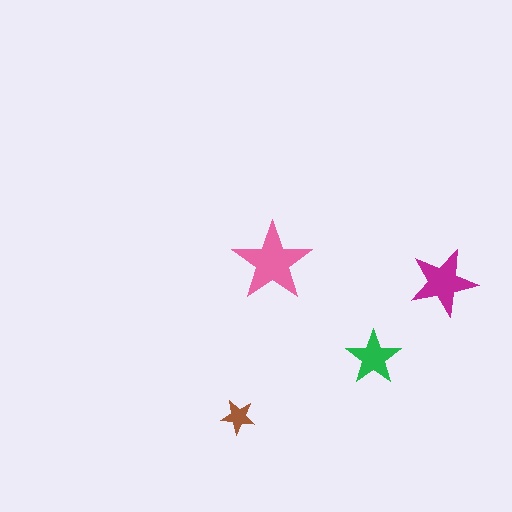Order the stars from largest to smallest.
the pink one, the magenta one, the green one, the brown one.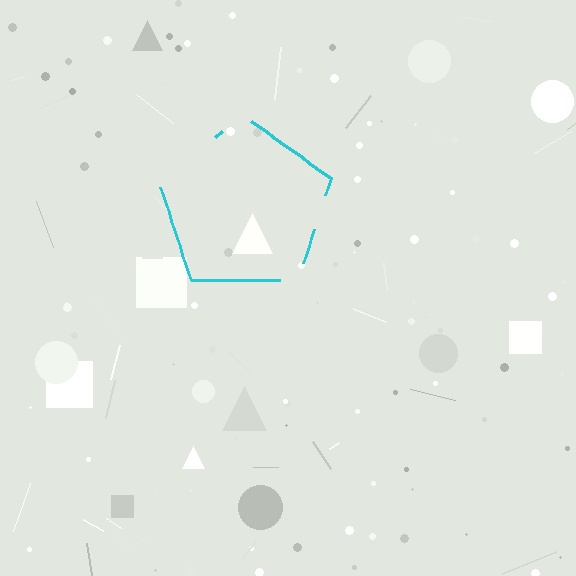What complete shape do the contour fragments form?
The contour fragments form a pentagon.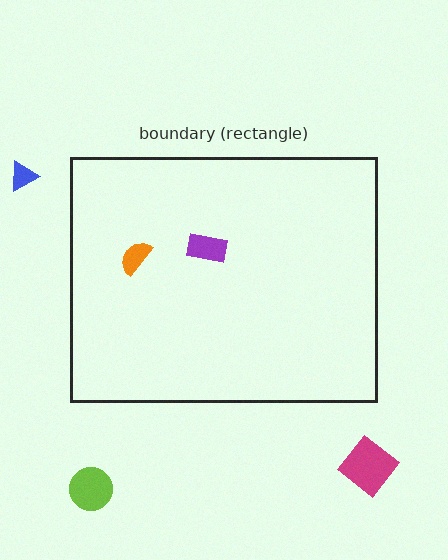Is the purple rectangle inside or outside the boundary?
Inside.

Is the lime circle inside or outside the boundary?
Outside.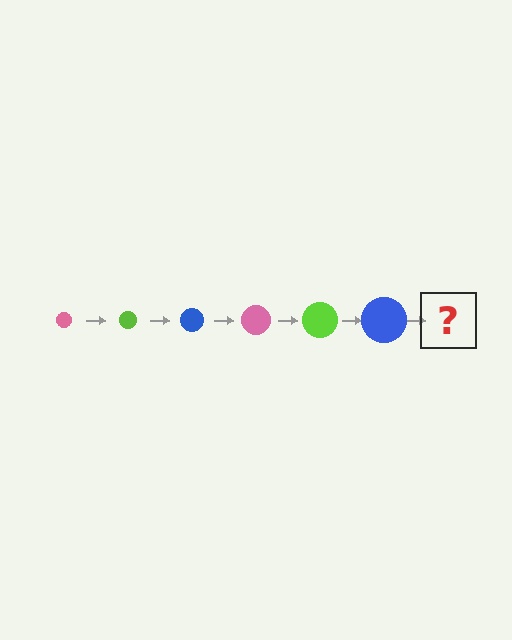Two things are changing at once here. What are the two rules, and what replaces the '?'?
The two rules are that the circle grows larger each step and the color cycles through pink, lime, and blue. The '?' should be a pink circle, larger than the previous one.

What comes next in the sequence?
The next element should be a pink circle, larger than the previous one.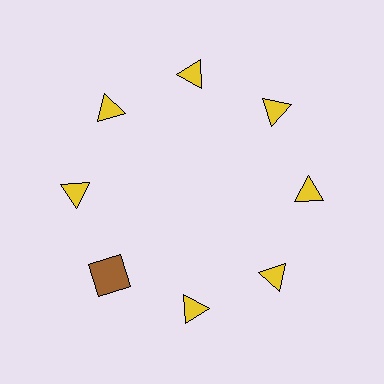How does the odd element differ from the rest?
It differs in both color (brown instead of yellow) and shape (square instead of triangle).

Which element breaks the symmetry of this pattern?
The brown square at roughly the 8 o'clock position breaks the symmetry. All other shapes are yellow triangles.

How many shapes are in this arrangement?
There are 8 shapes arranged in a ring pattern.